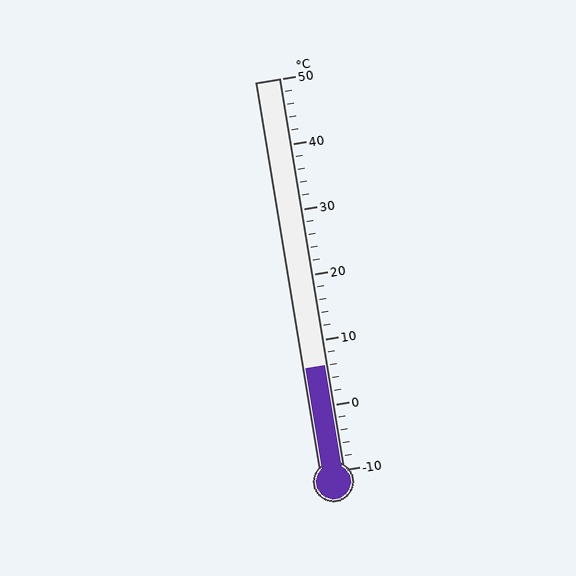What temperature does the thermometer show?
The thermometer shows approximately 6°C.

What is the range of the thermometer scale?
The thermometer scale ranges from -10°C to 50°C.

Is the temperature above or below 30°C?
The temperature is below 30°C.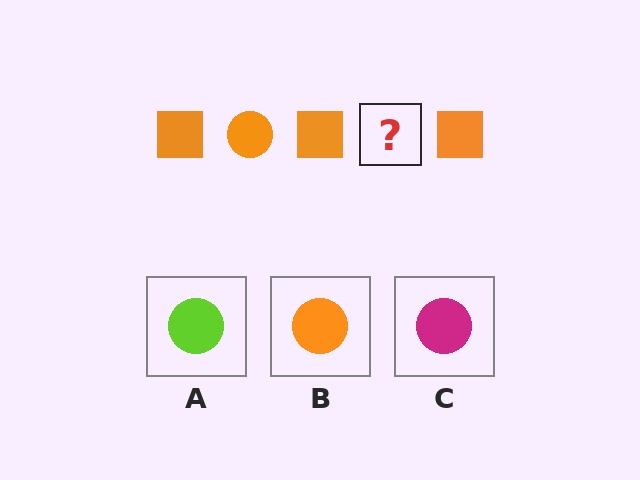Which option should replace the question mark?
Option B.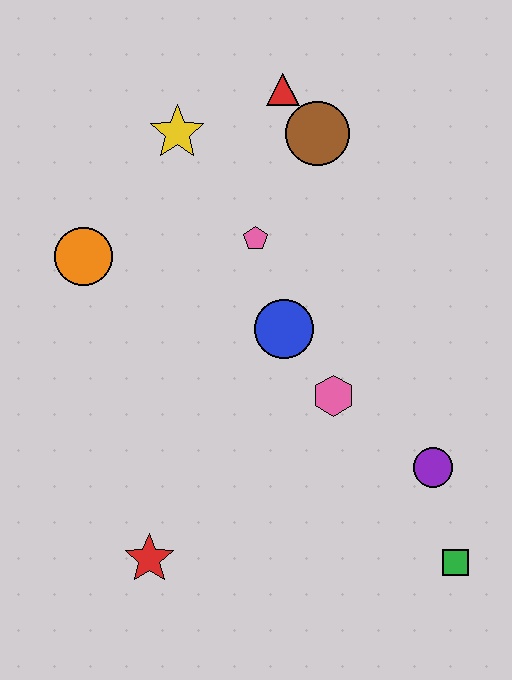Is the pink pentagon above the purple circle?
Yes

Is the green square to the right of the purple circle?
Yes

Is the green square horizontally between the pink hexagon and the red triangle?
No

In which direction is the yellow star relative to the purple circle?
The yellow star is above the purple circle.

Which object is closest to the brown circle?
The red triangle is closest to the brown circle.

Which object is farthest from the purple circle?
The yellow star is farthest from the purple circle.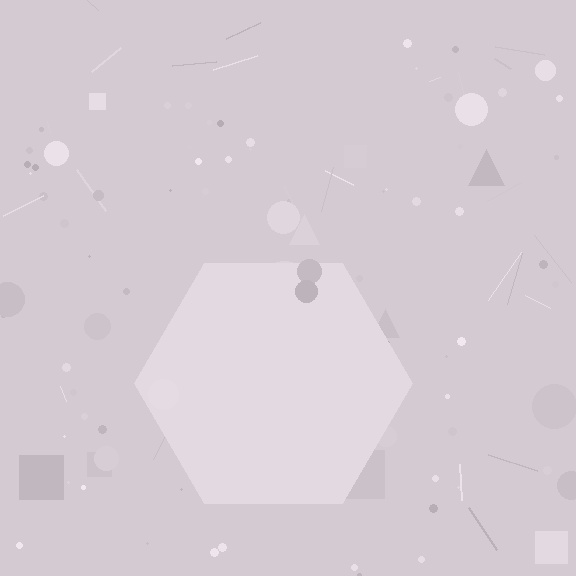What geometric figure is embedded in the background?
A hexagon is embedded in the background.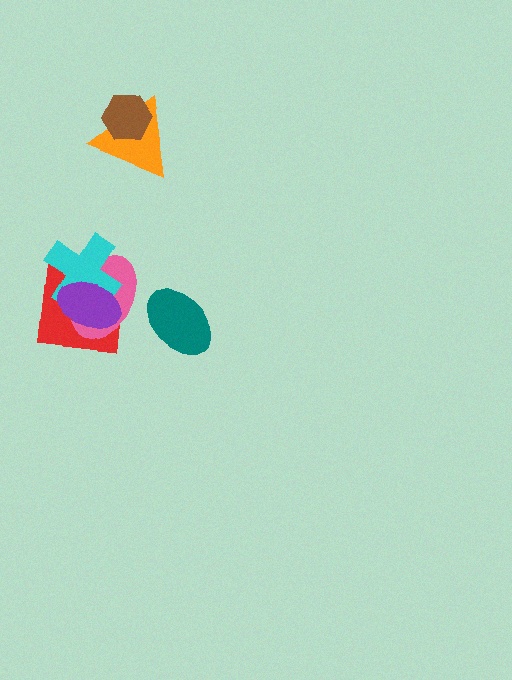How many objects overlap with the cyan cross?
3 objects overlap with the cyan cross.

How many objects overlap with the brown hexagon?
1 object overlaps with the brown hexagon.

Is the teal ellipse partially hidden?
No, no other shape covers it.